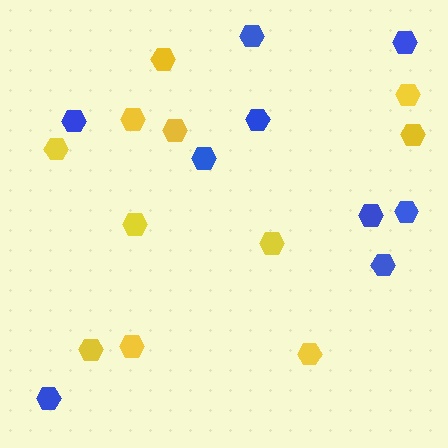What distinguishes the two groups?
There are 2 groups: one group of blue hexagons (9) and one group of yellow hexagons (11).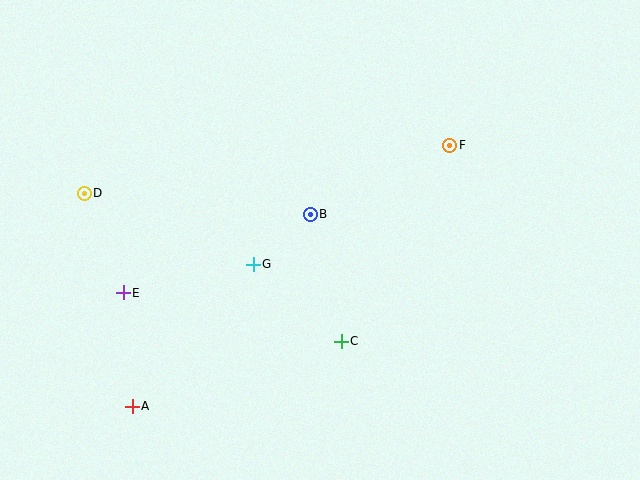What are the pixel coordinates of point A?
Point A is at (132, 406).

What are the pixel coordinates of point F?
Point F is at (450, 145).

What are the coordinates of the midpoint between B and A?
The midpoint between B and A is at (221, 310).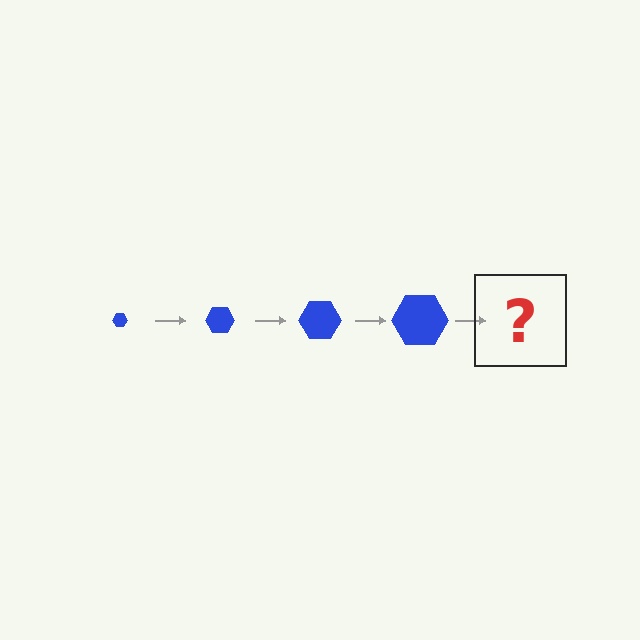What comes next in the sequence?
The next element should be a blue hexagon, larger than the previous one.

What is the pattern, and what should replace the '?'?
The pattern is that the hexagon gets progressively larger each step. The '?' should be a blue hexagon, larger than the previous one.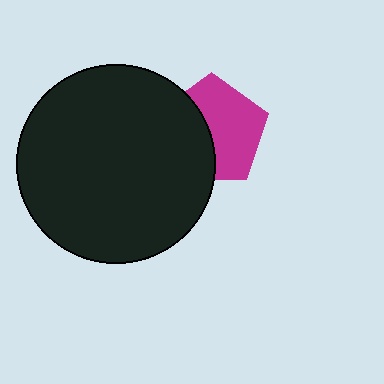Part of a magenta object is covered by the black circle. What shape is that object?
It is a pentagon.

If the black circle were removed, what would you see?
You would see the complete magenta pentagon.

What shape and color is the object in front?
The object in front is a black circle.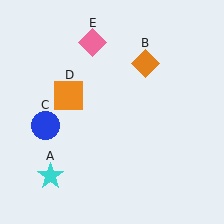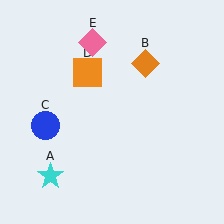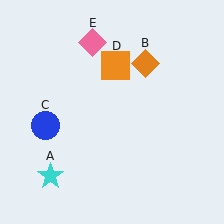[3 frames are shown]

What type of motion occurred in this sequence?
The orange square (object D) rotated clockwise around the center of the scene.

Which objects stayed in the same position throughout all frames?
Cyan star (object A) and orange diamond (object B) and blue circle (object C) and pink diamond (object E) remained stationary.